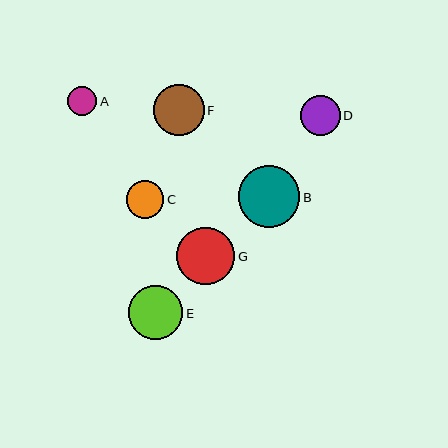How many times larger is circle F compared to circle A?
Circle F is approximately 1.7 times the size of circle A.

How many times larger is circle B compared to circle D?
Circle B is approximately 1.6 times the size of circle D.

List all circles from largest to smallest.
From largest to smallest: B, G, E, F, D, C, A.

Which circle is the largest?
Circle B is the largest with a size of approximately 61 pixels.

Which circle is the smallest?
Circle A is the smallest with a size of approximately 29 pixels.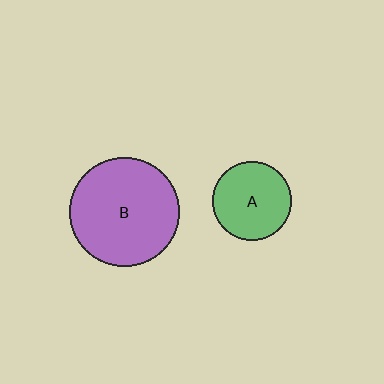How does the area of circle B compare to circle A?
Approximately 1.9 times.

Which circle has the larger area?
Circle B (purple).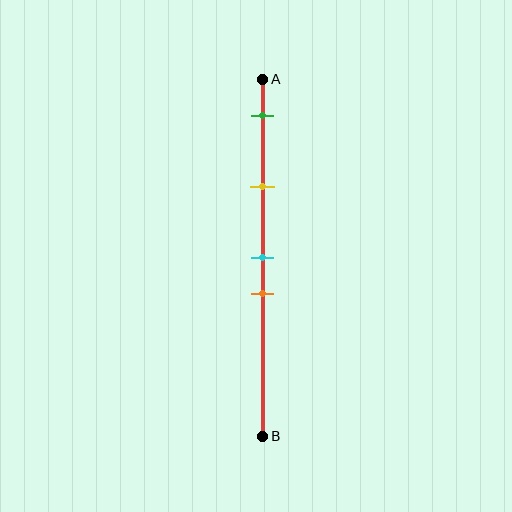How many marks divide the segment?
There are 4 marks dividing the segment.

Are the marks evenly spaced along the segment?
No, the marks are not evenly spaced.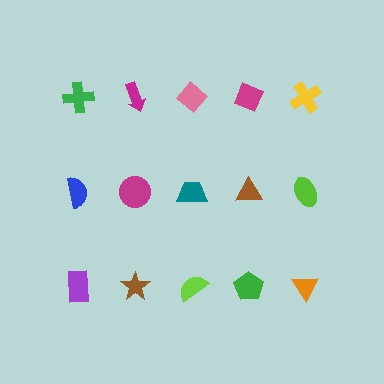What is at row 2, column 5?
A lime ellipse.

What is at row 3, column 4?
A green pentagon.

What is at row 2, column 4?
A brown triangle.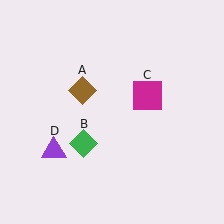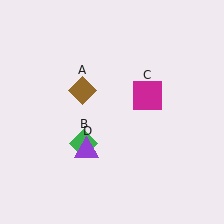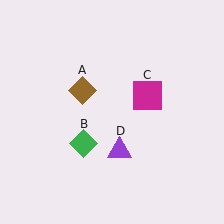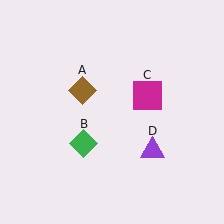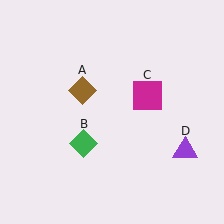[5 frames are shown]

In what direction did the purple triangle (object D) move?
The purple triangle (object D) moved right.